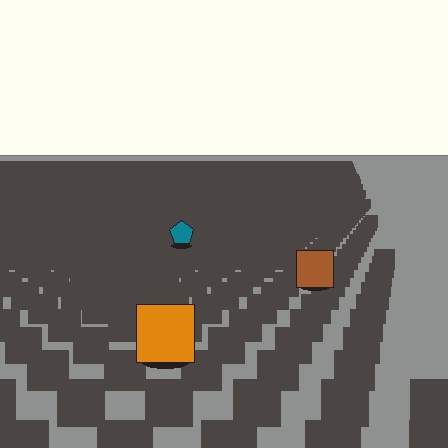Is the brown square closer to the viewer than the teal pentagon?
Yes. The brown square is closer — you can tell from the texture gradient: the ground texture is coarser near it.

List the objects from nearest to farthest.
From nearest to farthest: the orange square, the brown square, the teal pentagon.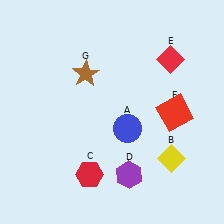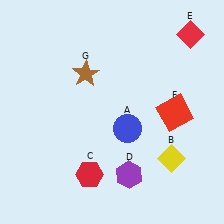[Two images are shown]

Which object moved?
The red diamond (E) moved up.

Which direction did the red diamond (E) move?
The red diamond (E) moved up.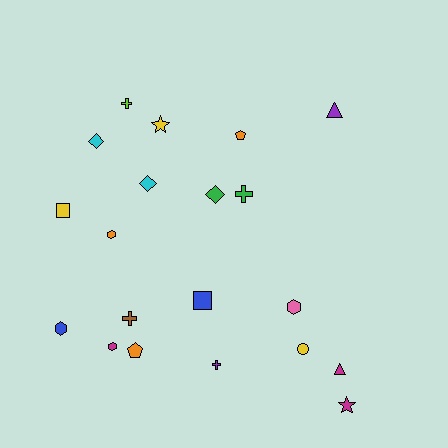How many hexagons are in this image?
There are 4 hexagons.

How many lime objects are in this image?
There is 1 lime object.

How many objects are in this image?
There are 20 objects.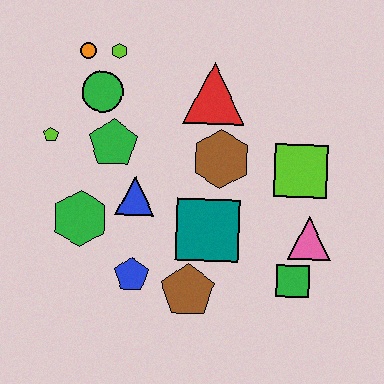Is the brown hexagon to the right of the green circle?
Yes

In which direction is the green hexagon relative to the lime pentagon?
The green hexagon is below the lime pentagon.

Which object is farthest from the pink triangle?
The orange circle is farthest from the pink triangle.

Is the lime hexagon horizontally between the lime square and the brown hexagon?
No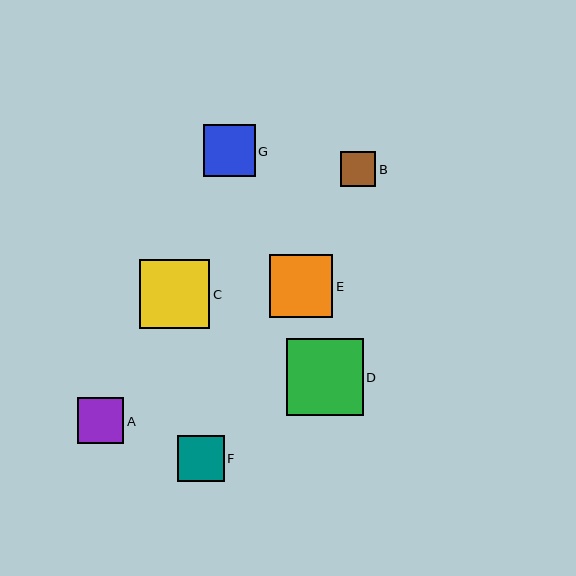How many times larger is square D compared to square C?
Square D is approximately 1.1 times the size of square C.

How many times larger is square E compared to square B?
Square E is approximately 1.8 times the size of square B.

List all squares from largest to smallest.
From largest to smallest: D, C, E, G, A, F, B.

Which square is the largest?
Square D is the largest with a size of approximately 77 pixels.